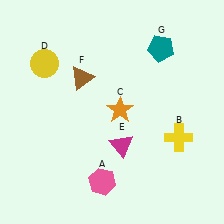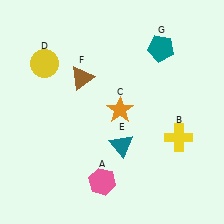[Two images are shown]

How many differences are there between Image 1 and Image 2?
There is 1 difference between the two images.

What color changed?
The triangle (E) changed from magenta in Image 1 to teal in Image 2.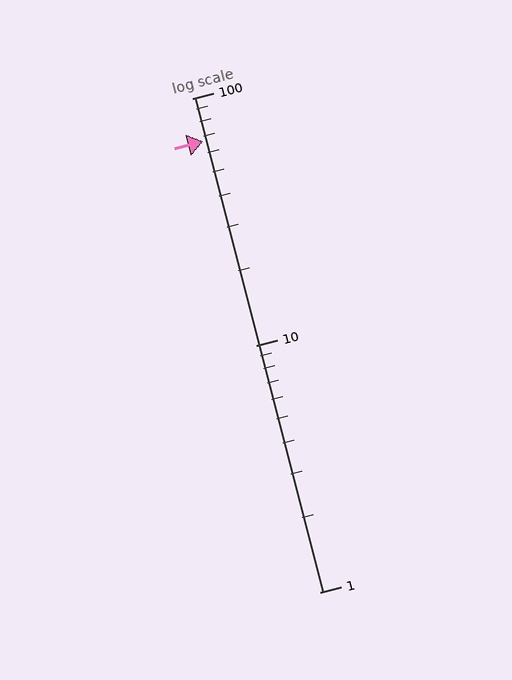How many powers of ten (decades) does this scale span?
The scale spans 2 decades, from 1 to 100.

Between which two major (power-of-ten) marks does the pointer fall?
The pointer is between 10 and 100.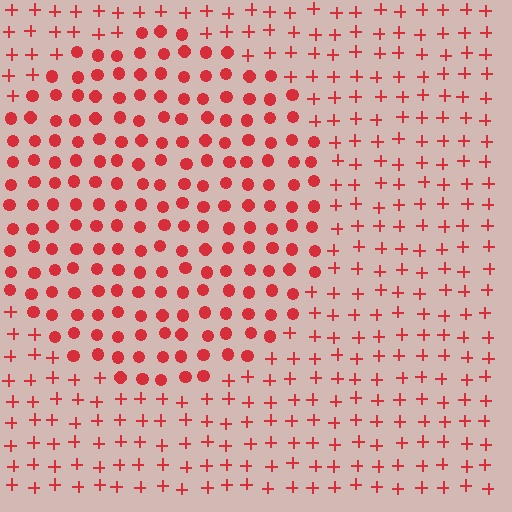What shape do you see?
I see a circle.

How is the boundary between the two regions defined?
The boundary is defined by a change in element shape: circles inside vs. plus signs outside. All elements share the same color and spacing.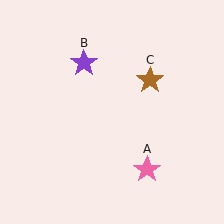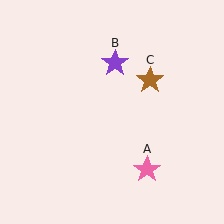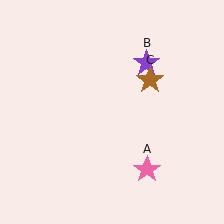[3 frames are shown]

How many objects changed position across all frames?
1 object changed position: purple star (object B).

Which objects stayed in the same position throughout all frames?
Pink star (object A) and brown star (object C) remained stationary.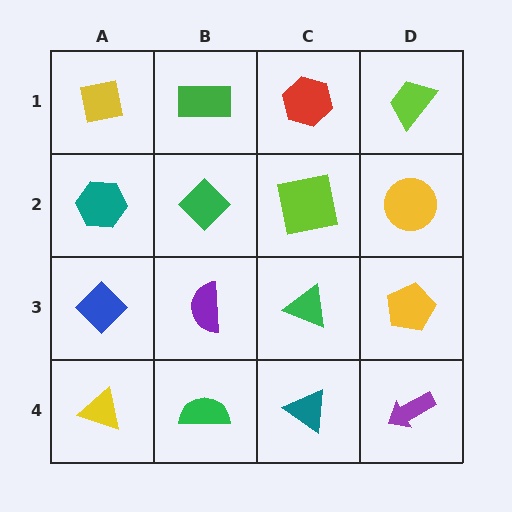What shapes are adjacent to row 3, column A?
A teal hexagon (row 2, column A), a yellow triangle (row 4, column A), a purple semicircle (row 3, column B).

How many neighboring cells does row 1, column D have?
2.